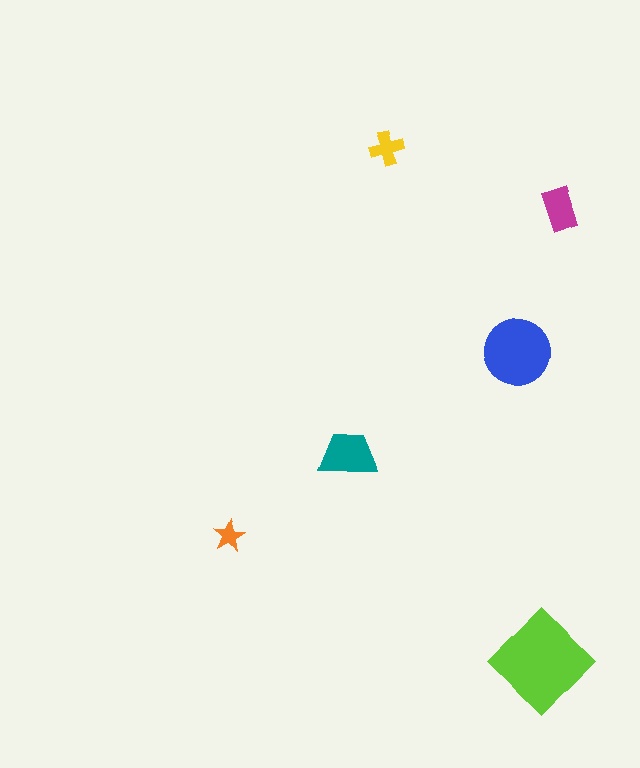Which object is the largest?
The lime diamond.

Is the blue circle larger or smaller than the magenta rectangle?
Larger.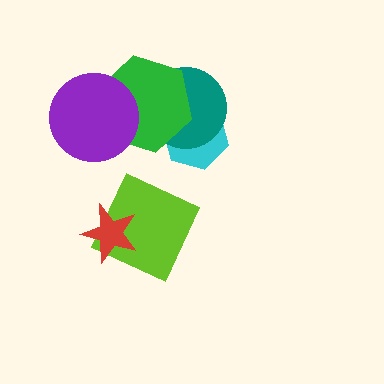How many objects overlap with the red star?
1 object overlaps with the red star.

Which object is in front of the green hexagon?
The purple circle is in front of the green hexagon.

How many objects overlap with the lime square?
1 object overlaps with the lime square.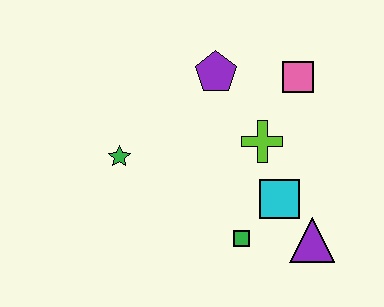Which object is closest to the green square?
The cyan square is closest to the green square.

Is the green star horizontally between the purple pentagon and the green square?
No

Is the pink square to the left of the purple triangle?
Yes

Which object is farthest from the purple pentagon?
The purple triangle is farthest from the purple pentagon.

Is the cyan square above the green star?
No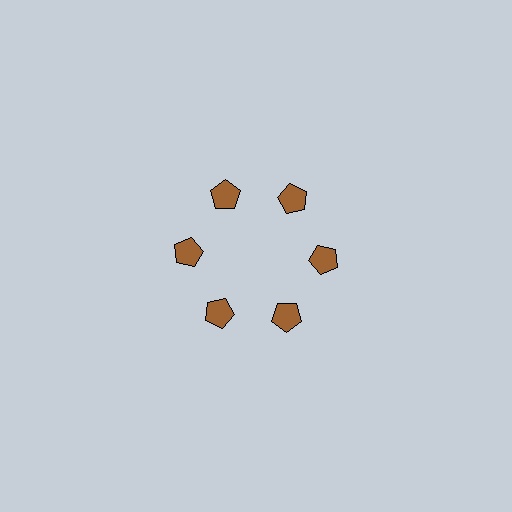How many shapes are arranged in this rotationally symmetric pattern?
There are 6 shapes, arranged in 6 groups of 1.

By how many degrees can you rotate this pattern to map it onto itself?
The pattern maps onto itself every 60 degrees of rotation.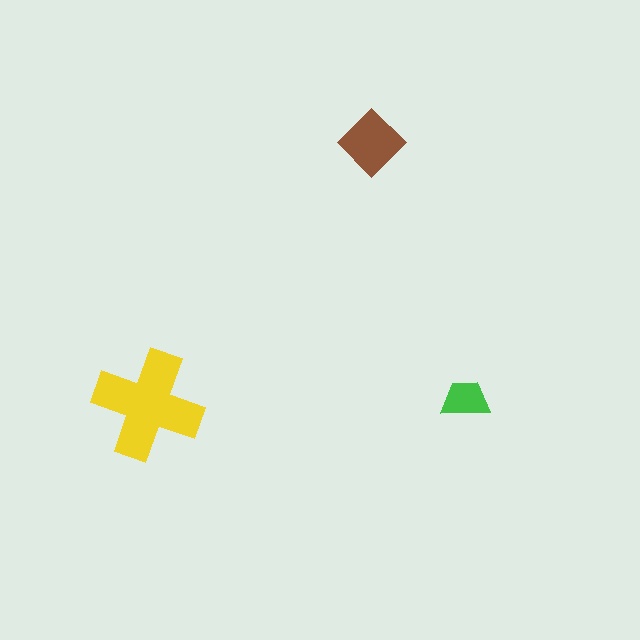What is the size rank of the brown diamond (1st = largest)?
2nd.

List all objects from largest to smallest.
The yellow cross, the brown diamond, the green trapezoid.